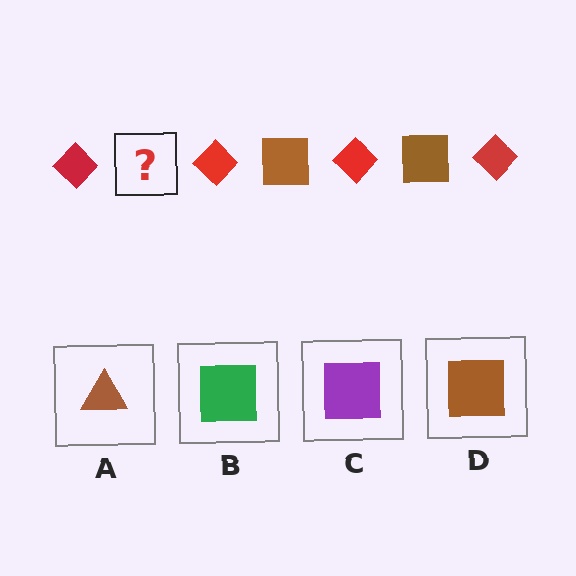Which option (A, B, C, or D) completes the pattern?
D.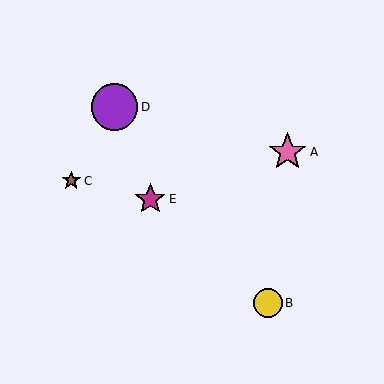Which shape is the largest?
The purple circle (labeled D) is the largest.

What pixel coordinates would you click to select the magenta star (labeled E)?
Click at (150, 199) to select the magenta star E.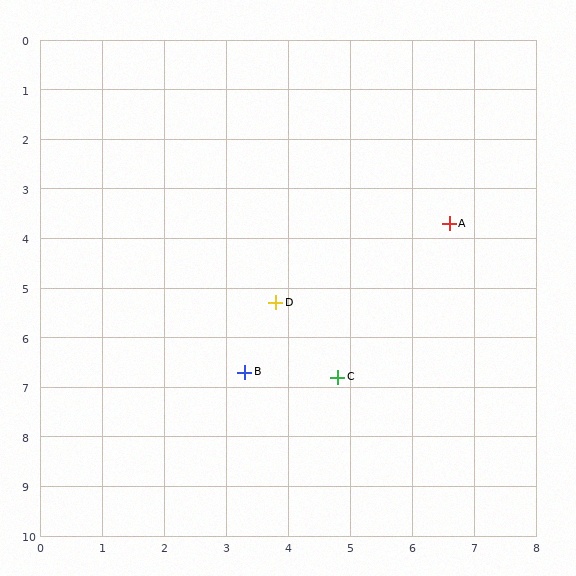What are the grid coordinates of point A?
Point A is at approximately (6.6, 3.7).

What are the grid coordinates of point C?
Point C is at approximately (4.8, 6.8).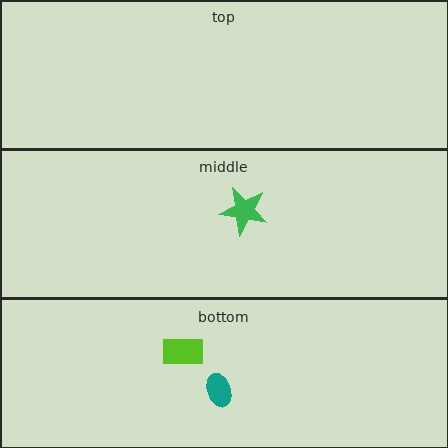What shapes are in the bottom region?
The teal ellipse, the lime rectangle.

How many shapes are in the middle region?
1.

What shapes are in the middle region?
The green star.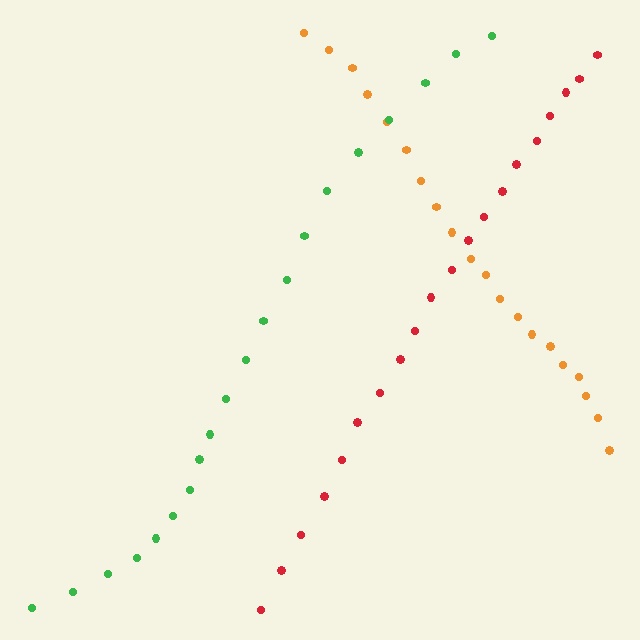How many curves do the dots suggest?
There are 3 distinct paths.